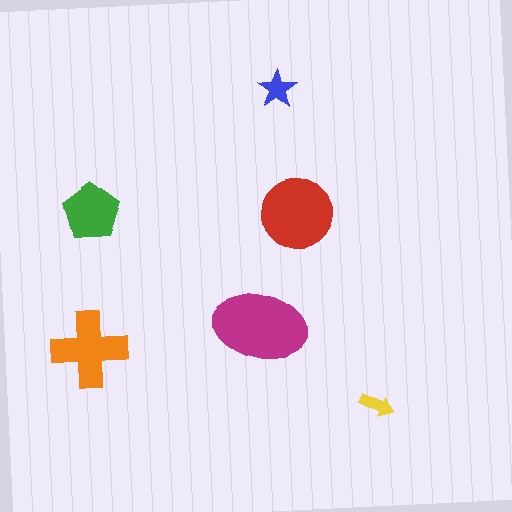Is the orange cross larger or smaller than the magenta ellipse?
Smaller.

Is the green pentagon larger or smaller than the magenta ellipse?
Smaller.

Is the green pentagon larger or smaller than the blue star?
Larger.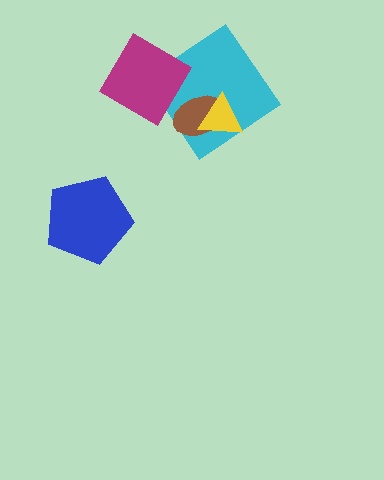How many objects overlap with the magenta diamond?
1 object overlaps with the magenta diamond.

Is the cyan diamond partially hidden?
Yes, it is partially covered by another shape.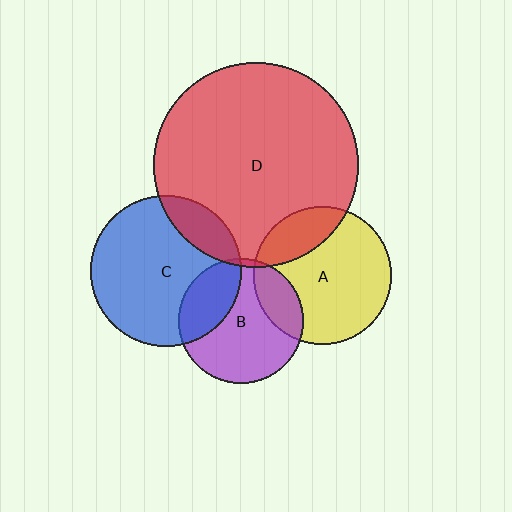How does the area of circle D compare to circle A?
Approximately 2.2 times.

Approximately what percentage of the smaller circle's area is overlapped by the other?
Approximately 20%.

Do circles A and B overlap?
Yes.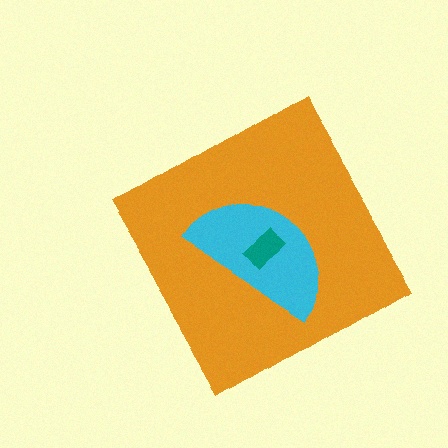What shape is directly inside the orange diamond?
The cyan semicircle.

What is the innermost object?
The teal rectangle.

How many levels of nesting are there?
3.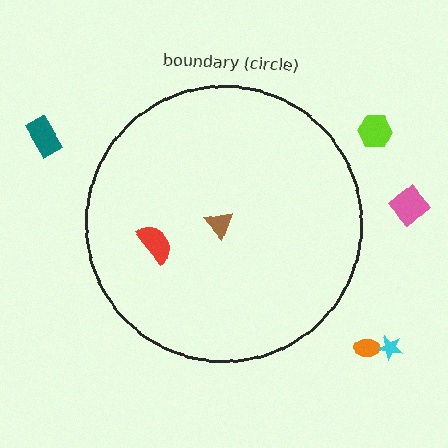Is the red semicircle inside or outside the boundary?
Inside.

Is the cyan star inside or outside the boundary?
Outside.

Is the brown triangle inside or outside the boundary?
Inside.